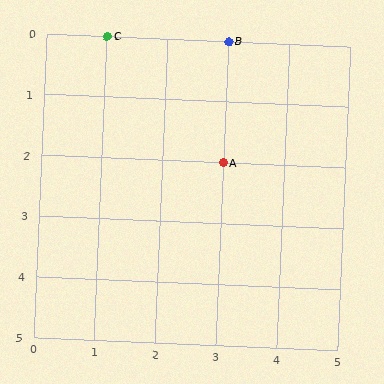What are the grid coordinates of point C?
Point C is at grid coordinates (1, 0).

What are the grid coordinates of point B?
Point B is at grid coordinates (3, 0).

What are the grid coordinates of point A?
Point A is at grid coordinates (3, 2).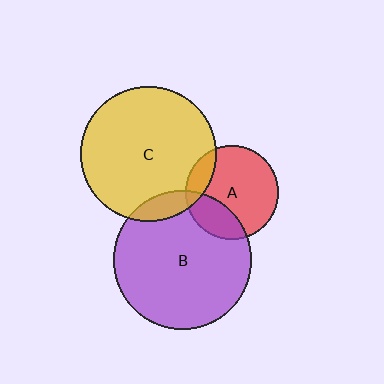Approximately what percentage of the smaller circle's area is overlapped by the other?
Approximately 10%.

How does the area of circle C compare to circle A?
Approximately 2.1 times.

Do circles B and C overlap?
Yes.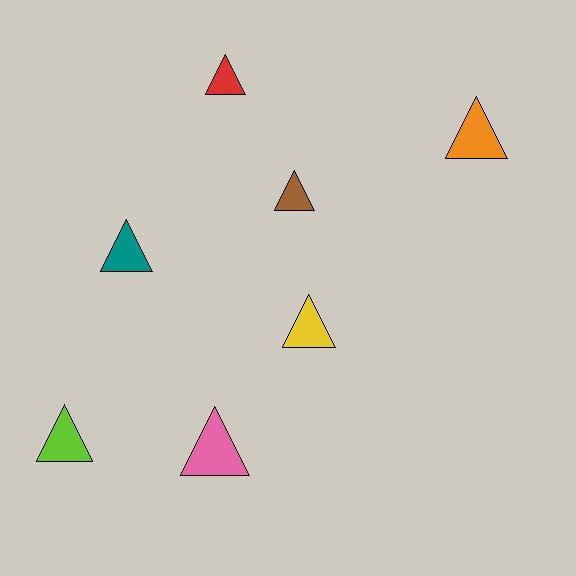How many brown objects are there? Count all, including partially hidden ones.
There is 1 brown object.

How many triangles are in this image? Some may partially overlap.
There are 7 triangles.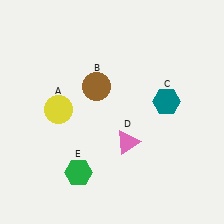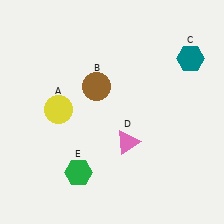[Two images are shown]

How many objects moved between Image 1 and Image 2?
1 object moved between the two images.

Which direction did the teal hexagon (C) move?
The teal hexagon (C) moved up.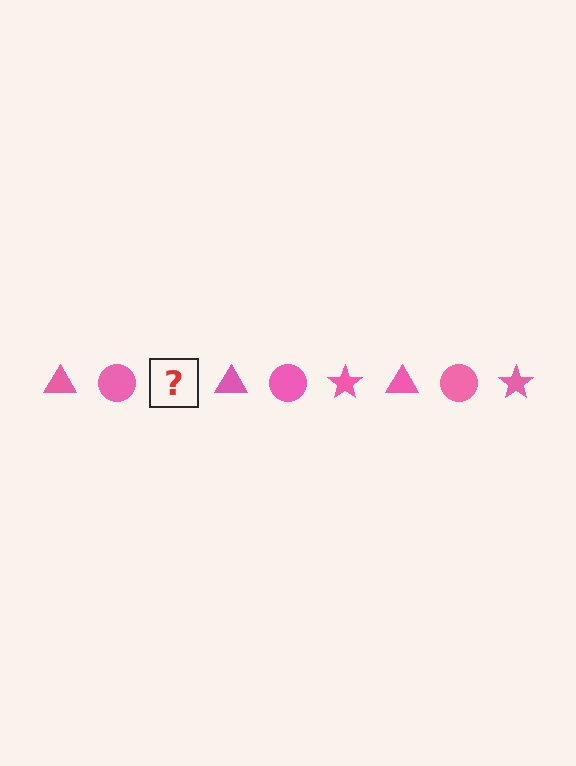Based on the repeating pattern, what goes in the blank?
The blank should be a pink star.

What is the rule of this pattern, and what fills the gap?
The rule is that the pattern cycles through triangle, circle, star shapes in pink. The gap should be filled with a pink star.